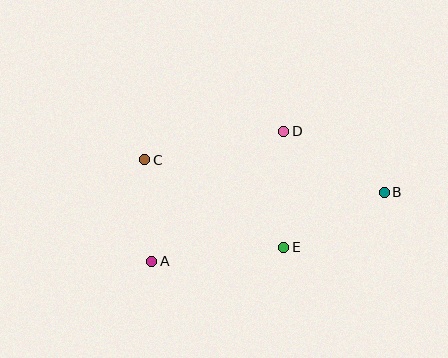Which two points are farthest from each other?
Points A and B are farthest from each other.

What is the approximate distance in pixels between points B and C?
The distance between B and C is approximately 242 pixels.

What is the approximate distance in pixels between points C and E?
The distance between C and E is approximately 164 pixels.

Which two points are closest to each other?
Points A and C are closest to each other.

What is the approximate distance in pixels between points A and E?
The distance between A and E is approximately 133 pixels.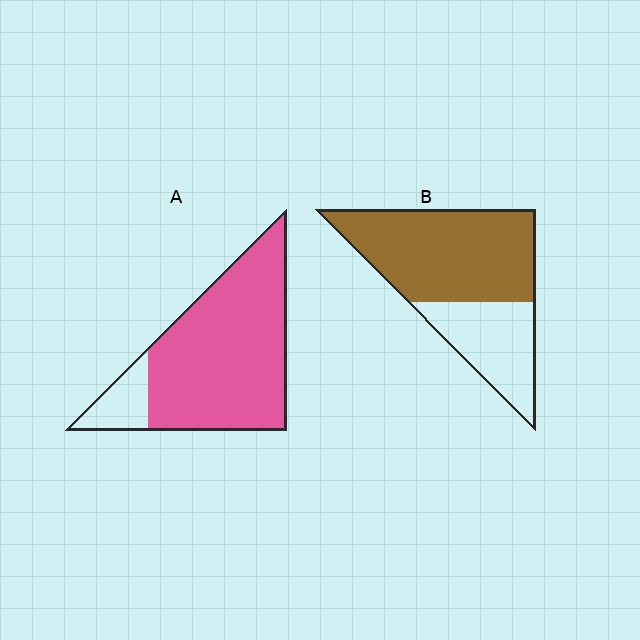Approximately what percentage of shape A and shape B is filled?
A is approximately 85% and B is approximately 65%.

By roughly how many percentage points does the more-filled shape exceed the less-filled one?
By roughly 20 percentage points (A over B).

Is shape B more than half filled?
Yes.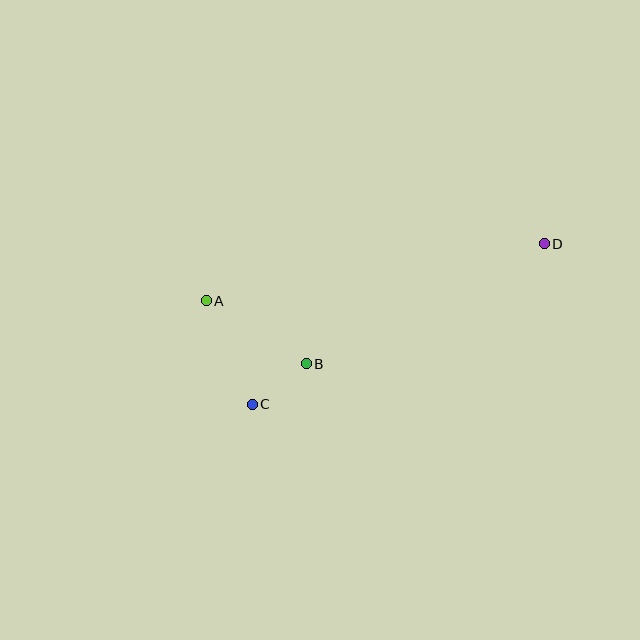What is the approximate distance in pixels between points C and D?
The distance between C and D is approximately 334 pixels.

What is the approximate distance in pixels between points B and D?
The distance between B and D is approximately 267 pixels.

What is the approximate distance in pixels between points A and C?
The distance between A and C is approximately 114 pixels.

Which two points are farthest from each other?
Points A and D are farthest from each other.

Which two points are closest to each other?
Points B and C are closest to each other.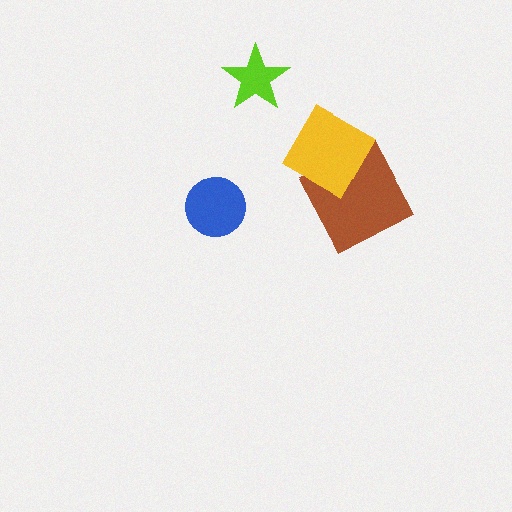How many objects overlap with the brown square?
1 object overlaps with the brown square.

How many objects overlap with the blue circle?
0 objects overlap with the blue circle.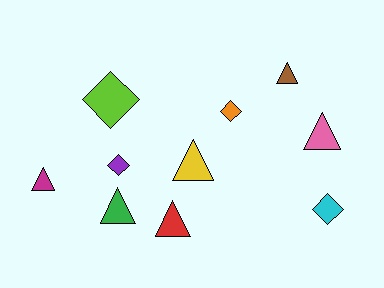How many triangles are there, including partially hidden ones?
There are 6 triangles.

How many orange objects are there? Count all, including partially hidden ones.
There is 1 orange object.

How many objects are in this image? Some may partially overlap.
There are 10 objects.